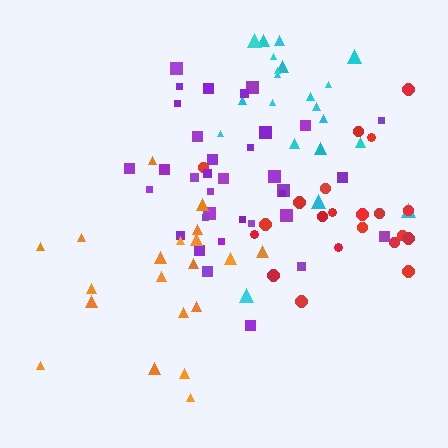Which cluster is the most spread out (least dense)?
Red.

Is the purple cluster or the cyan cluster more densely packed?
Purple.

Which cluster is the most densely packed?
Purple.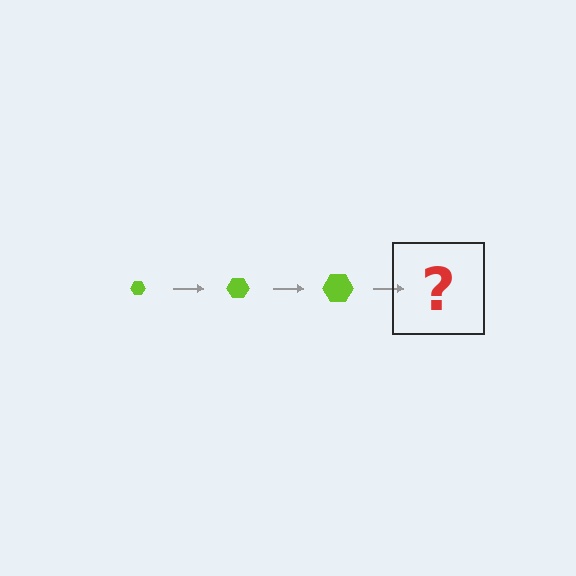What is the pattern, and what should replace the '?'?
The pattern is that the hexagon gets progressively larger each step. The '?' should be a lime hexagon, larger than the previous one.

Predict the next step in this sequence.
The next step is a lime hexagon, larger than the previous one.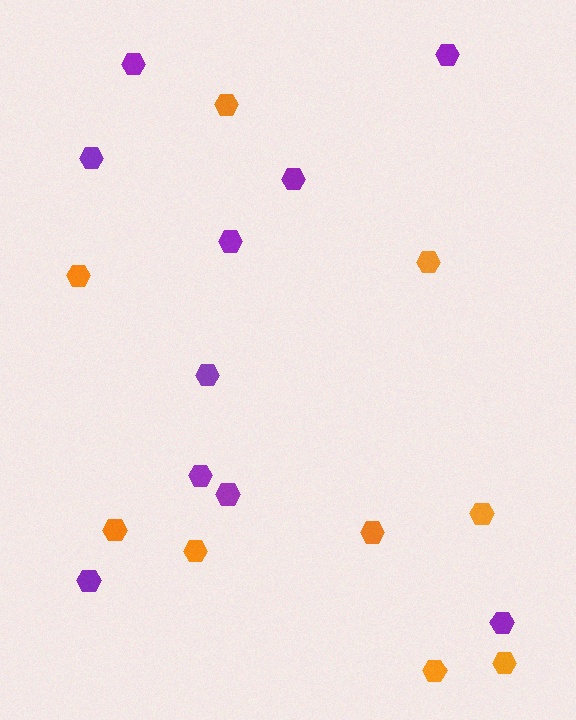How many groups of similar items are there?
There are 2 groups: one group of orange hexagons (9) and one group of purple hexagons (10).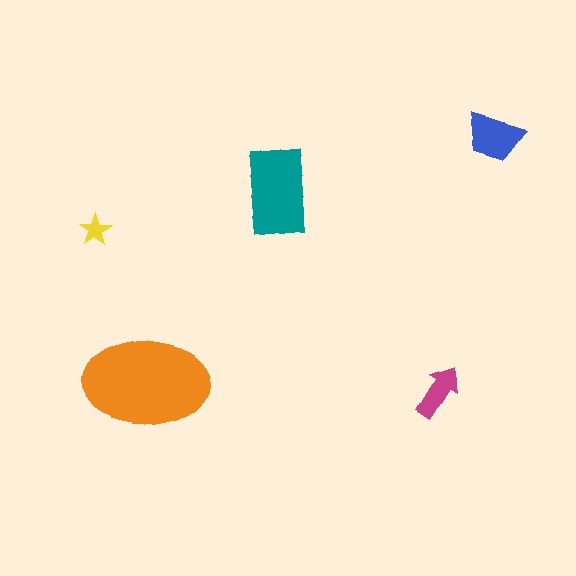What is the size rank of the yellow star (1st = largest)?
5th.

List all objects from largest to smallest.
The orange ellipse, the teal rectangle, the blue trapezoid, the magenta arrow, the yellow star.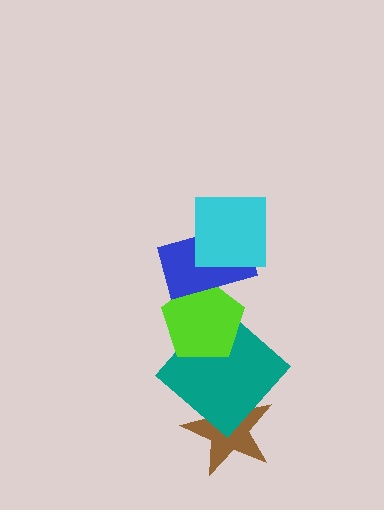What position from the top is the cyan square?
The cyan square is 1st from the top.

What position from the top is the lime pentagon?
The lime pentagon is 3rd from the top.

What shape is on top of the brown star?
The teal diamond is on top of the brown star.